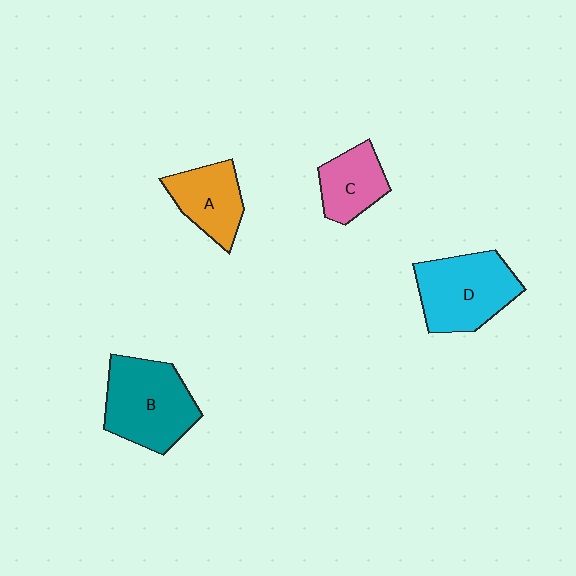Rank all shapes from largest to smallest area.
From largest to smallest: B (teal), D (cyan), A (orange), C (pink).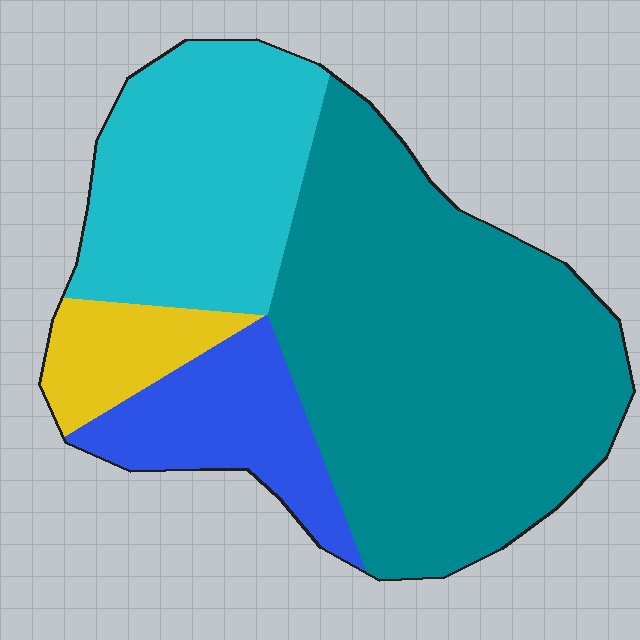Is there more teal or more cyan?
Teal.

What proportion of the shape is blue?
Blue covers 13% of the shape.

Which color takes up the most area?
Teal, at roughly 55%.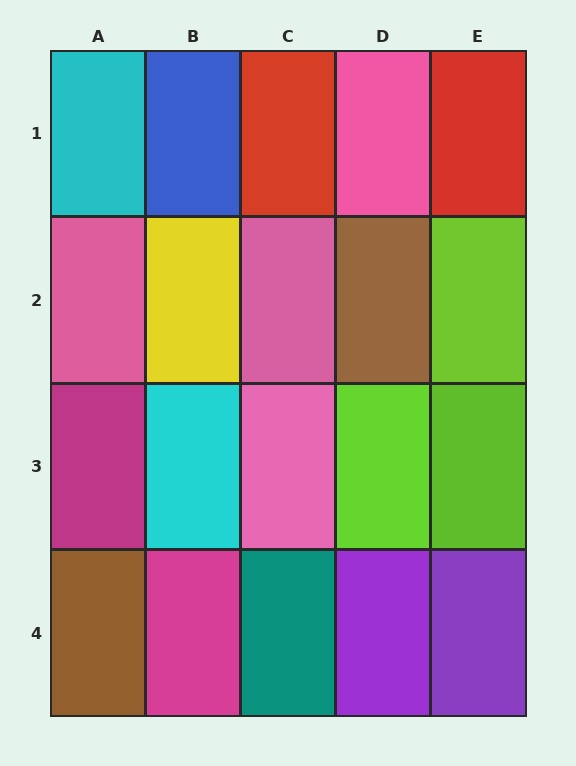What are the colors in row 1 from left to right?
Cyan, blue, red, pink, red.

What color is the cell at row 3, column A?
Magenta.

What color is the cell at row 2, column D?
Brown.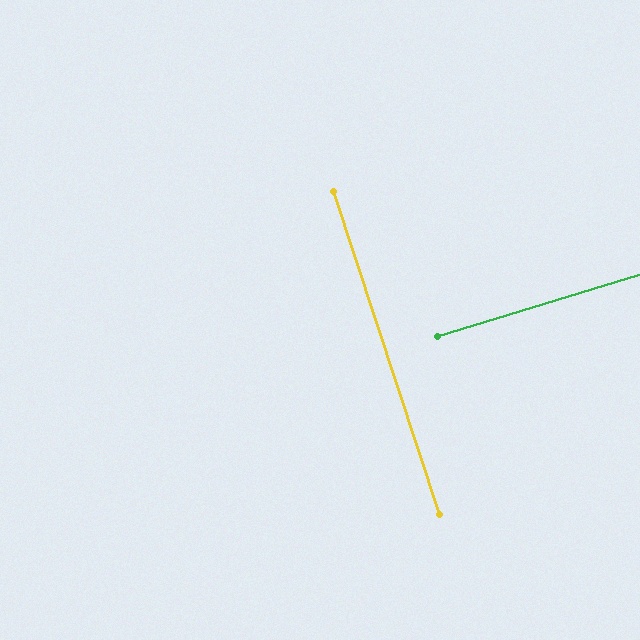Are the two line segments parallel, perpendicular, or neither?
Perpendicular — they meet at approximately 89°.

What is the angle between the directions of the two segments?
Approximately 89 degrees.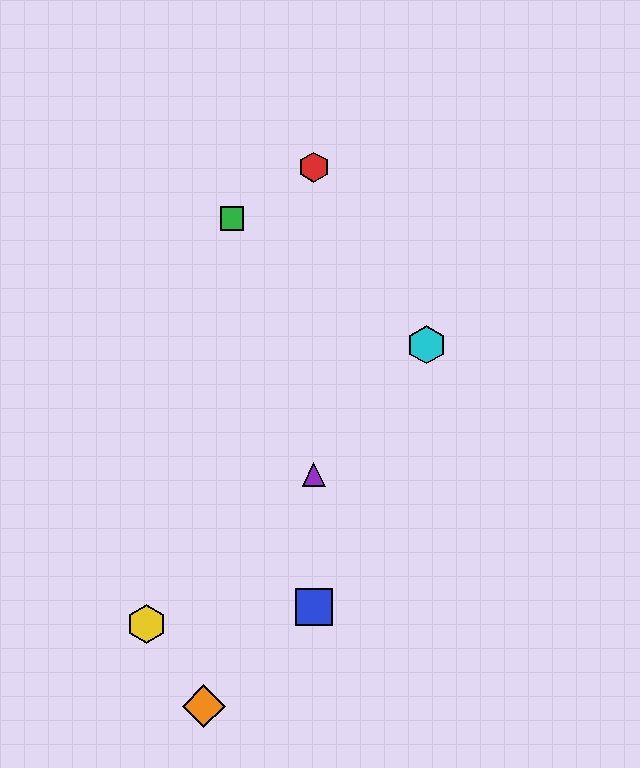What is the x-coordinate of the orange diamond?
The orange diamond is at x≈204.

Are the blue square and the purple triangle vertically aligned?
Yes, both are at x≈314.